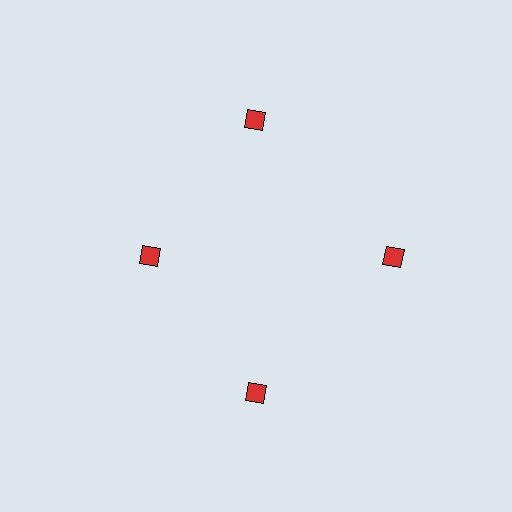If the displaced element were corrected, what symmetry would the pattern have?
It would have 4-fold rotational symmetry — the pattern would map onto itself every 90 degrees.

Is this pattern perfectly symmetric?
No. The 4 red diamonds are arranged in a ring, but one element near the 9 o'clock position is pulled inward toward the center, breaking the 4-fold rotational symmetry.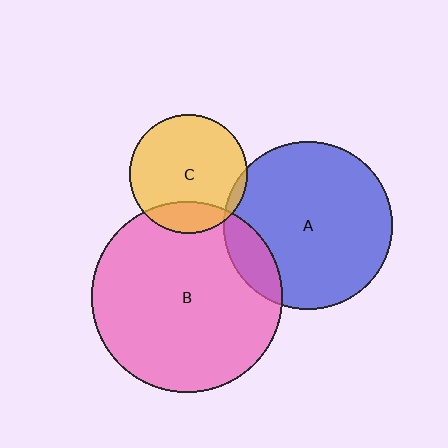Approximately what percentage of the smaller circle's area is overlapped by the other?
Approximately 5%.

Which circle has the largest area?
Circle B (pink).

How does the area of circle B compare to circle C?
Approximately 2.6 times.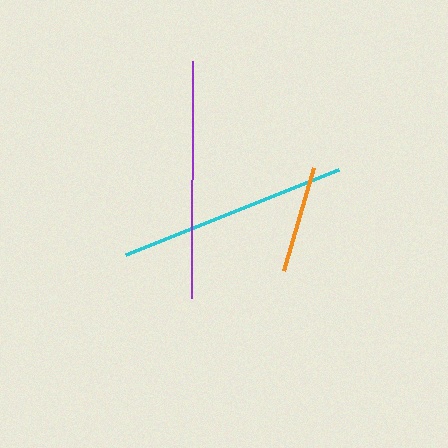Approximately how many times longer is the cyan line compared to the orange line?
The cyan line is approximately 2.1 times the length of the orange line.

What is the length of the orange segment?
The orange segment is approximately 108 pixels long.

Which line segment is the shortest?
The orange line is the shortest at approximately 108 pixels.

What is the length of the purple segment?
The purple segment is approximately 236 pixels long.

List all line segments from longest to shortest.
From longest to shortest: purple, cyan, orange.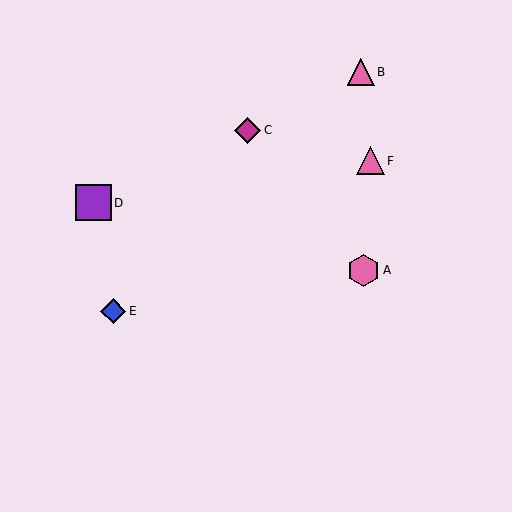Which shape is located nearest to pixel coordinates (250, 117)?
The magenta diamond (labeled C) at (248, 130) is nearest to that location.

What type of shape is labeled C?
Shape C is a magenta diamond.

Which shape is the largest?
The purple square (labeled D) is the largest.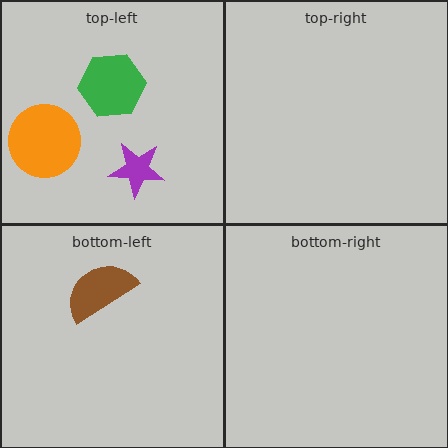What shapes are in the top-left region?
The purple star, the orange circle, the green hexagon.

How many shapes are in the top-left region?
3.